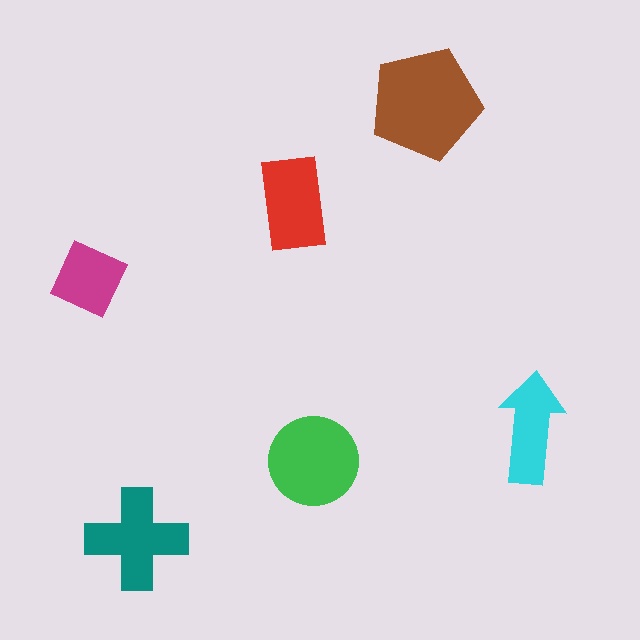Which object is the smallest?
The magenta diamond.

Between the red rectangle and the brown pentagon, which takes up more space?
The brown pentagon.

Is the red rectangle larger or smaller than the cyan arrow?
Larger.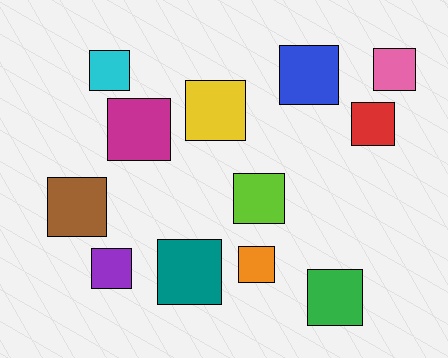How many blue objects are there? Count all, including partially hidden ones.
There is 1 blue object.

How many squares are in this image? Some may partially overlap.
There are 12 squares.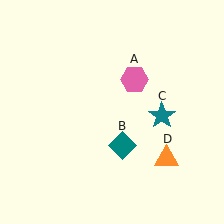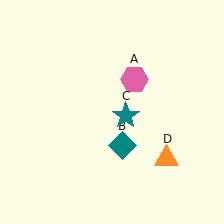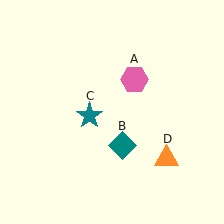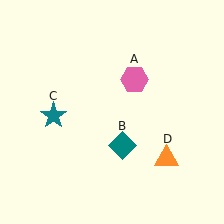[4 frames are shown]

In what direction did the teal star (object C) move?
The teal star (object C) moved left.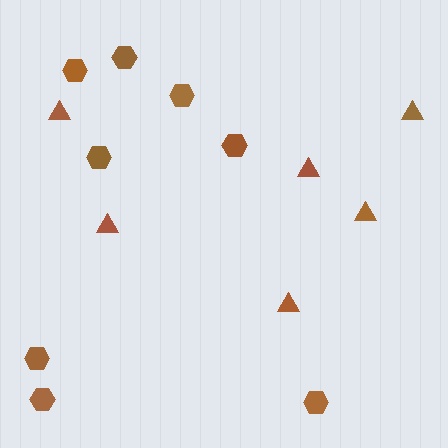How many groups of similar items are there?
There are 2 groups: one group of triangles (6) and one group of hexagons (8).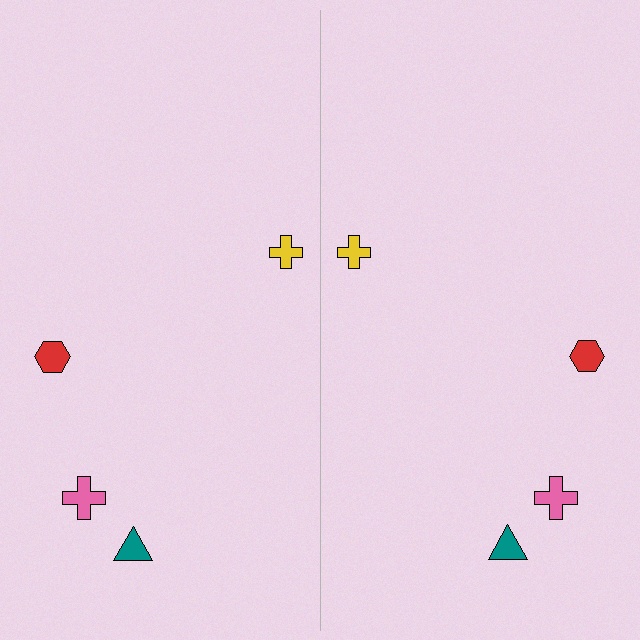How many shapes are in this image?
There are 8 shapes in this image.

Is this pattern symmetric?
Yes, this pattern has bilateral (reflection) symmetry.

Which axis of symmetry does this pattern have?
The pattern has a vertical axis of symmetry running through the center of the image.